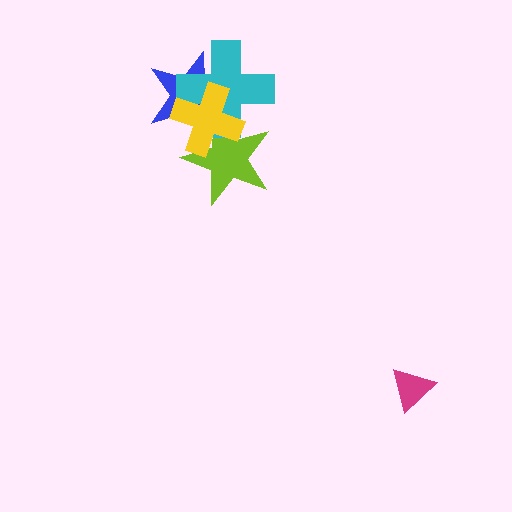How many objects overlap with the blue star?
3 objects overlap with the blue star.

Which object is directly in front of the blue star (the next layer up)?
The lime star is directly in front of the blue star.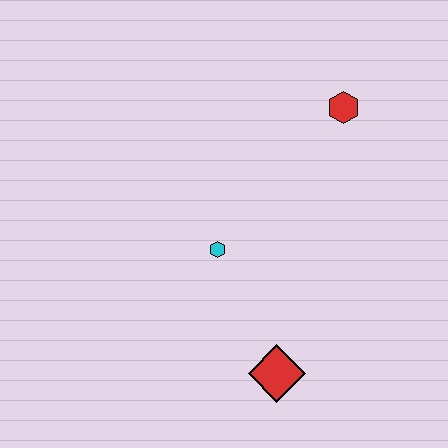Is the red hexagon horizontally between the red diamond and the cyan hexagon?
No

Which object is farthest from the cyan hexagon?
The red hexagon is farthest from the cyan hexagon.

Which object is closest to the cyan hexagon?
The red diamond is closest to the cyan hexagon.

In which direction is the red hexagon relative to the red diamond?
The red hexagon is above the red diamond.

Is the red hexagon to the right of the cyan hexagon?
Yes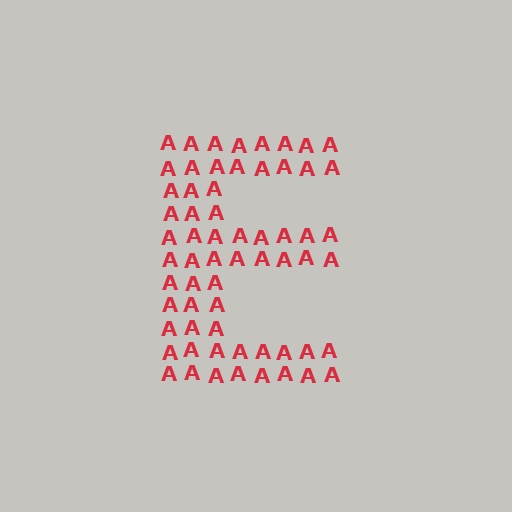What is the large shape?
The large shape is the letter E.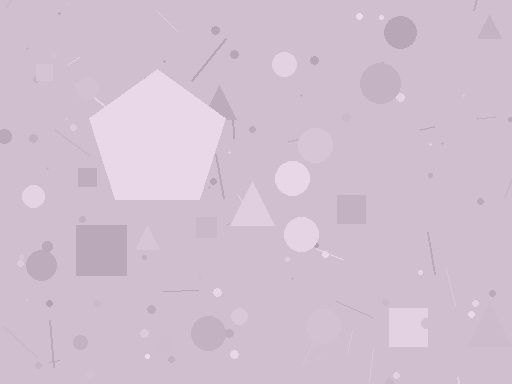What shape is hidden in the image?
A pentagon is hidden in the image.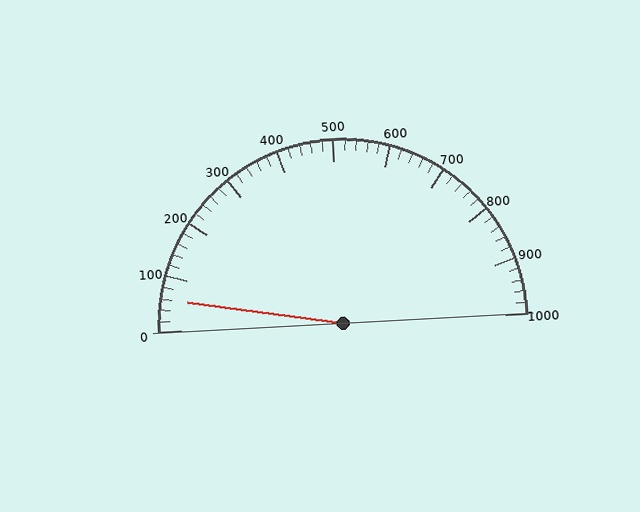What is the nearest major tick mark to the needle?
The nearest major tick mark is 100.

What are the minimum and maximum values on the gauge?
The gauge ranges from 0 to 1000.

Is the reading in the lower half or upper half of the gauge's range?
The reading is in the lower half of the range (0 to 1000).